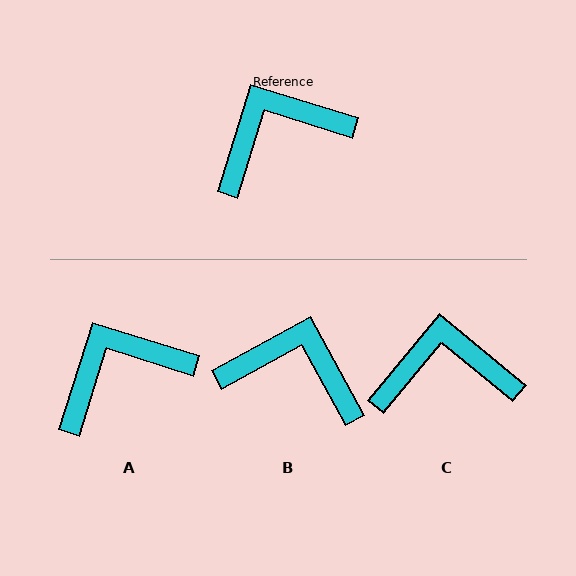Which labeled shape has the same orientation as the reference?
A.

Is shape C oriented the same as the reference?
No, it is off by about 22 degrees.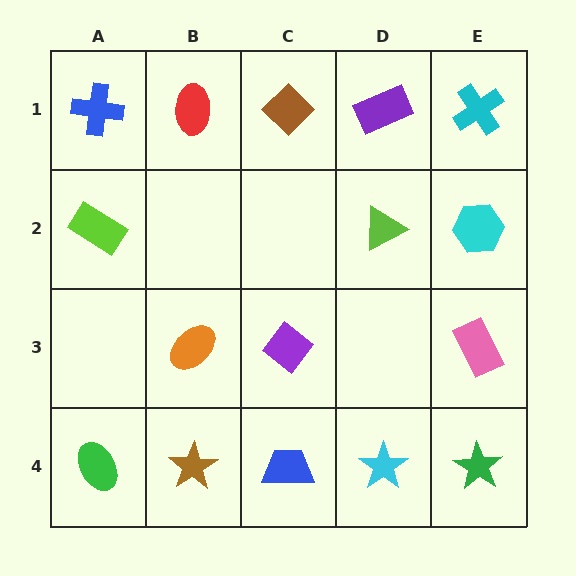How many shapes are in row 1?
5 shapes.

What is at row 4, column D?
A cyan star.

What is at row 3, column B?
An orange ellipse.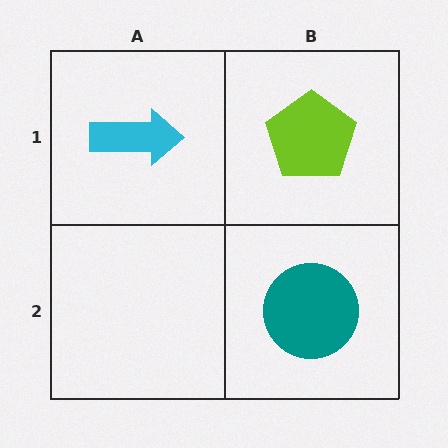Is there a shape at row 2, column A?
No, that cell is empty.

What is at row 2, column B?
A teal circle.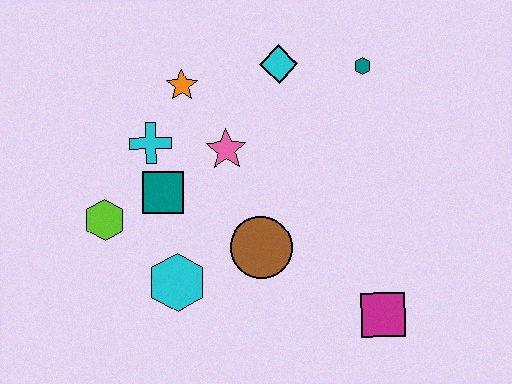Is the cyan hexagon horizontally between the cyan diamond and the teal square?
Yes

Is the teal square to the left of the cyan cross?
No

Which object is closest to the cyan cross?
The teal square is closest to the cyan cross.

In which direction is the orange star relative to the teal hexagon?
The orange star is to the left of the teal hexagon.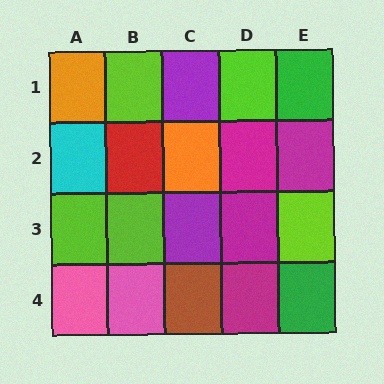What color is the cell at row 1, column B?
Lime.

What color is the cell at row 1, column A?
Orange.